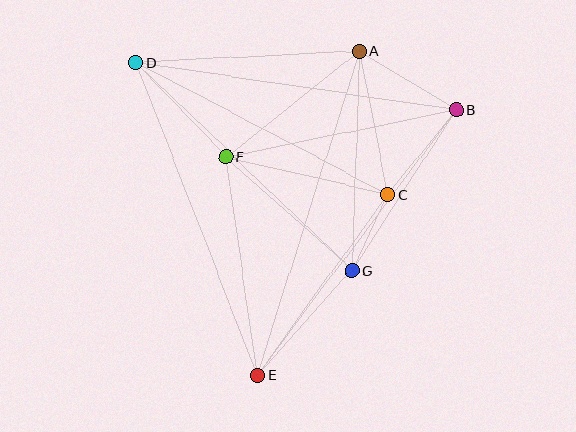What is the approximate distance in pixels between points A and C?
The distance between A and C is approximately 146 pixels.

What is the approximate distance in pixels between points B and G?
The distance between B and G is approximately 192 pixels.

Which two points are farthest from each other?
Points A and E are farthest from each other.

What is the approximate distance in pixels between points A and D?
The distance between A and D is approximately 224 pixels.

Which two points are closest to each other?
Points C and G are closest to each other.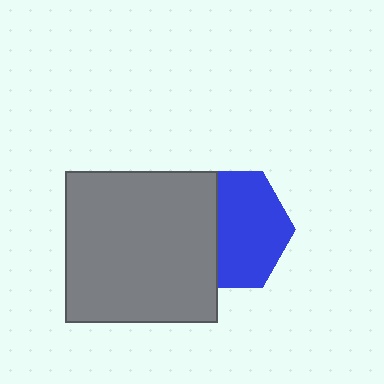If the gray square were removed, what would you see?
You would see the complete blue hexagon.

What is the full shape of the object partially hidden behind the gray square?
The partially hidden object is a blue hexagon.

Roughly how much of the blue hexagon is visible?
About half of it is visible (roughly 61%).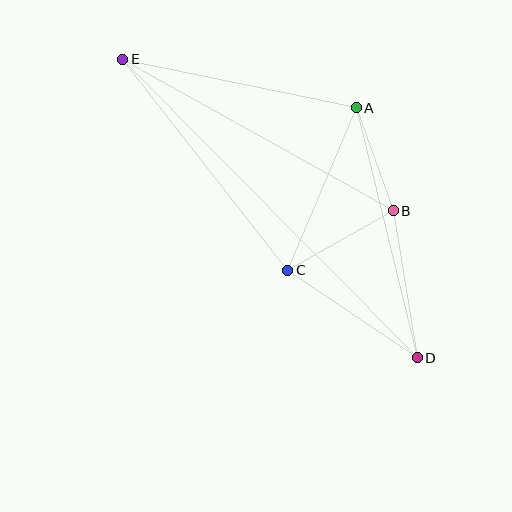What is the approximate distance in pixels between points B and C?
The distance between B and C is approximately 121 pixels.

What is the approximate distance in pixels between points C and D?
The distance between C and D is approximately 156 pixels.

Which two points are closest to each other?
Points A and B are closest to each other.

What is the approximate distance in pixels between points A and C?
The distance between A and C is approximately 176 pixels.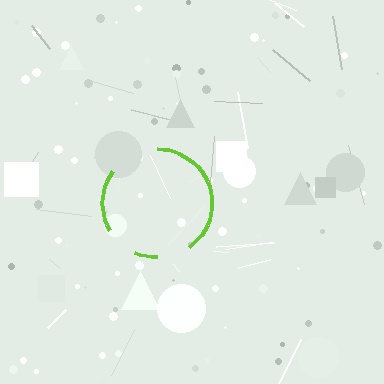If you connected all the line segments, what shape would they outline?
They would outline a circle.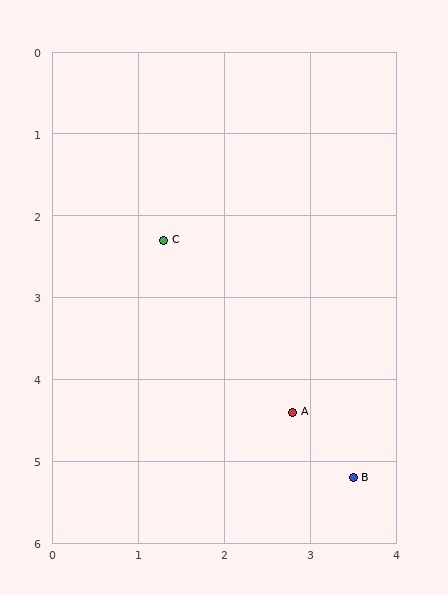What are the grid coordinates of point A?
Point A is at approximately (2.8, 4.4).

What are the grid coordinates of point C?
Point C is at approximately (1.3, 2.3).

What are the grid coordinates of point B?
Point B is at approximately (3.5, 5.2).